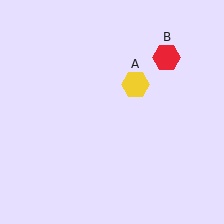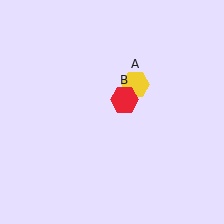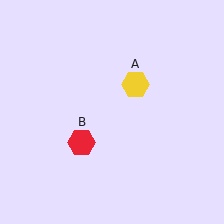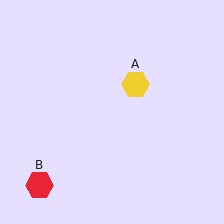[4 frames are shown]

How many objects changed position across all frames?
1 object changed position: red hexagon (object B).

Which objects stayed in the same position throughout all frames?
Yellow hexagon (object A) remained stationary.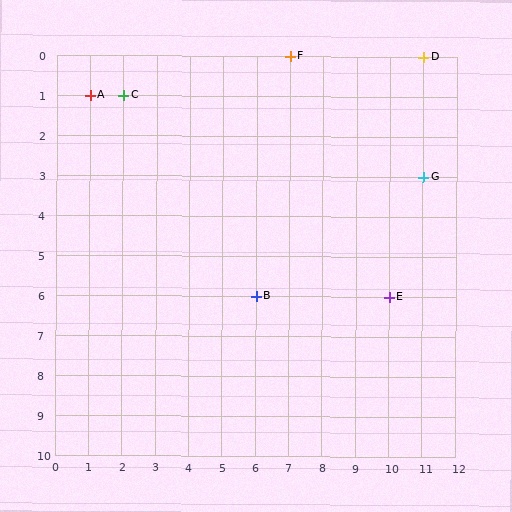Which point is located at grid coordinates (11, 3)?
Point G is at (11, 3).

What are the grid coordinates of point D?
Point D is at grid coordinates (11, 0).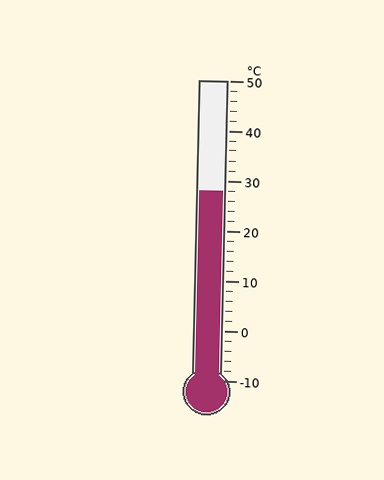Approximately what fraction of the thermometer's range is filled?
The thermometer is filled to approximately 65% of its range.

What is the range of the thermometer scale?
The thermometer scale ranges from -10°C to 50°C.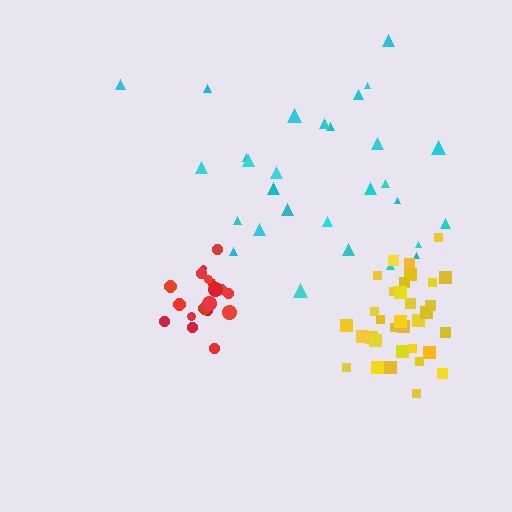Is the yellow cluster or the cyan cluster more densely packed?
Yellow.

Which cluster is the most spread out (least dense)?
Cyan.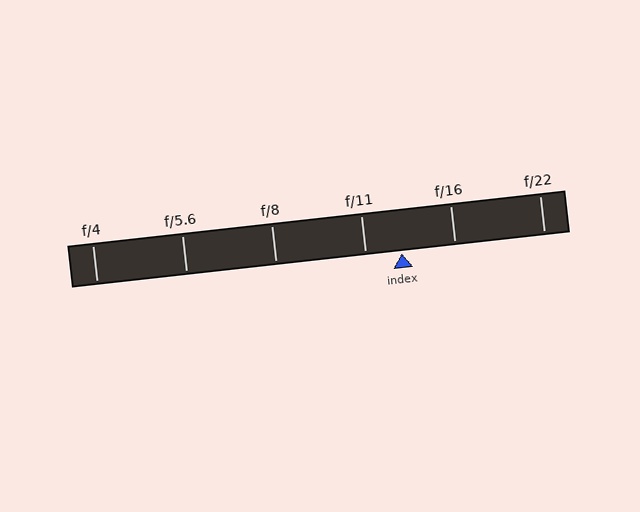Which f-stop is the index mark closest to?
The index mark is closest to f/11.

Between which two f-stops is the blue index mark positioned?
The index mark is between f/11 and f/16.